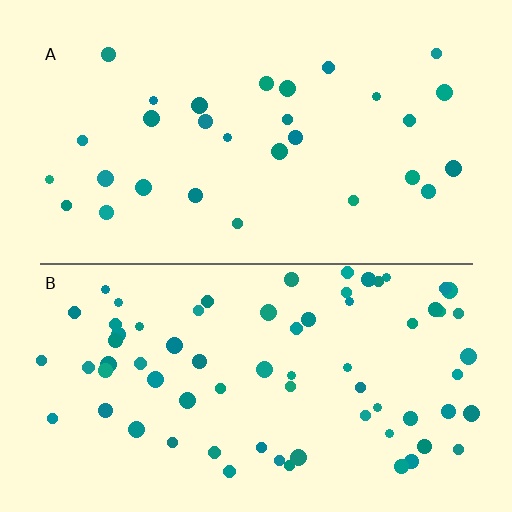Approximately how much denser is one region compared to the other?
Approximately 2.4× — region B over region A.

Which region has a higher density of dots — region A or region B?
B (the bottom).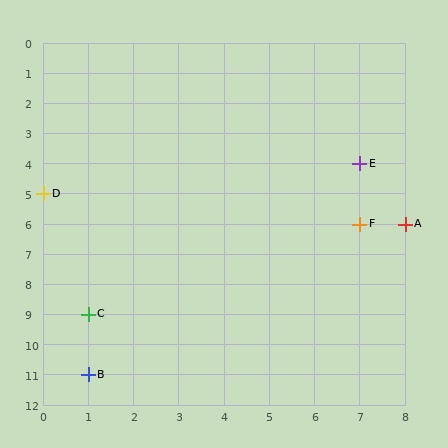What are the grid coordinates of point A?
Point A is at grid coordinates (8, 6).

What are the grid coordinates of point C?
Point C is at grid coordinates (1, 9).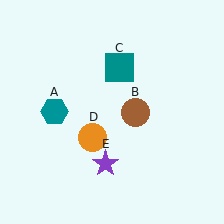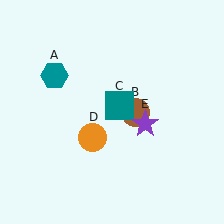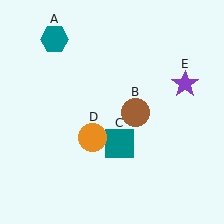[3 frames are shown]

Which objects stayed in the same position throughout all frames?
Brown circle (object B) and orange circle (object D) remained stationary.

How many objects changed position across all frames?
3 objects changed position: teal hexagon (object A), teal square (object C), purple star (object E).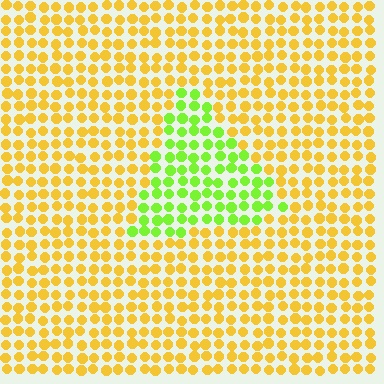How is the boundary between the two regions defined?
The boundary is defined purely by a slight shift in hue (about 53 degrees). Spacing, size, and orientation are identical on both sides.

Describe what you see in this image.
The image is filled with small yellow elements in a uniform arrangement. A triangle-shaped region is visible where the elements are tinted to a slightly different hue, forming a subtle color boundary.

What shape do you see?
I see a triangle.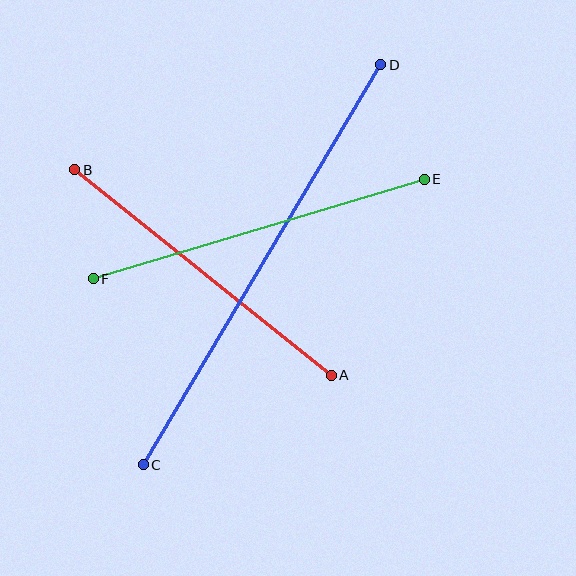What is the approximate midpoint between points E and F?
The midpoint is at approximately (259, 229) pixels.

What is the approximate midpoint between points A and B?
The midpoint is at approximately (203, 273) pixels.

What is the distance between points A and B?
The distance is approximately 329 pixels.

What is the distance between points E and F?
The distance is approximately 346 pixels.